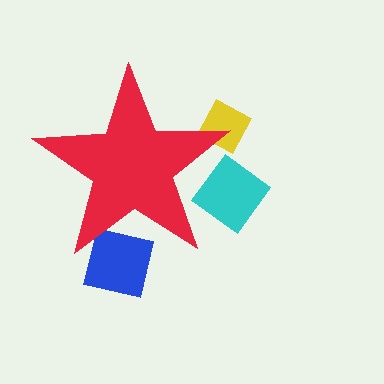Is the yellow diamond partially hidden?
Yes, the yellow diamond is partially hidden behind the red star.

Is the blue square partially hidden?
Yes, the blue square is partially hidden behind the red star.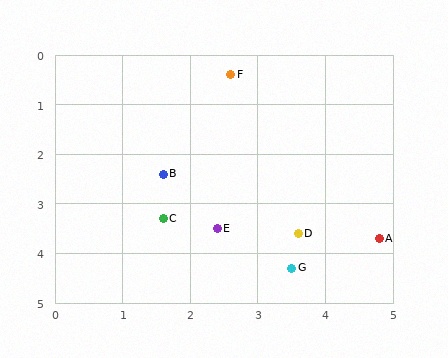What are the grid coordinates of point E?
Point E is at approximately (2.4, 3.5).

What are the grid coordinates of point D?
Point D is at approximately (3.6, 3.6).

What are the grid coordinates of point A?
Point A is at approximately (4.8, 3.7).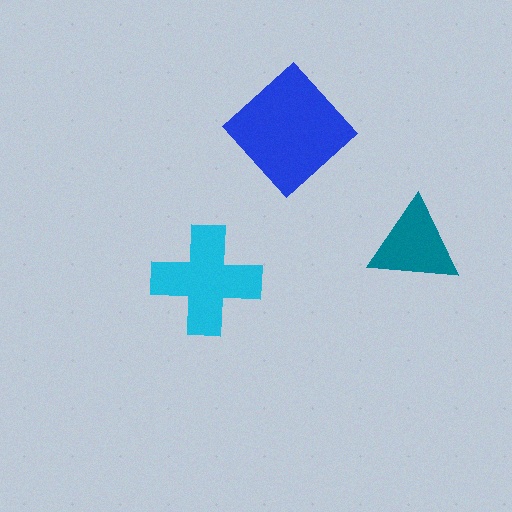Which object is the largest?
The blue diamond.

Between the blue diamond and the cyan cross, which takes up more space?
The blue diamond.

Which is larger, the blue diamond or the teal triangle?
The blue diamond.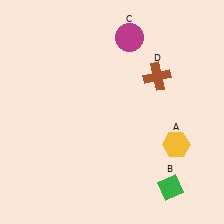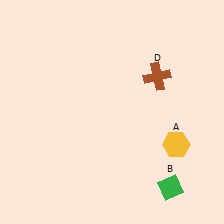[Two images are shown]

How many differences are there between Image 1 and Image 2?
There is 1 difference between the two images.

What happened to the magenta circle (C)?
The magenta circle (C) was removed in Image 2. It was in the top-right area of Image 1.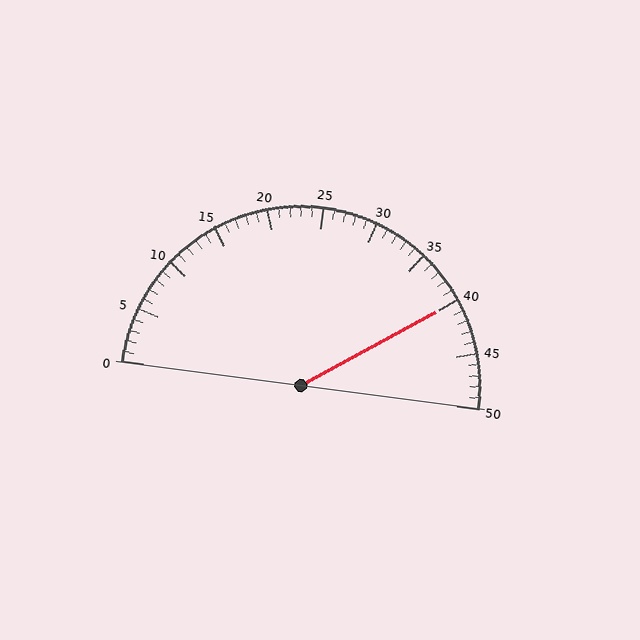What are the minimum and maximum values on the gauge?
The gauge ranges from 0 to 50.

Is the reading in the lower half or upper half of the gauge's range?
The reading is in the upper half of the range (0 to 50).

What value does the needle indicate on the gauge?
The needle indicates approximately 40.